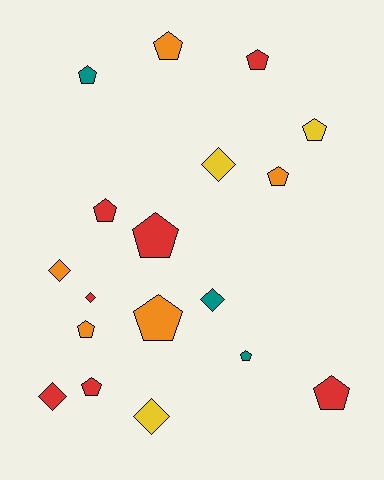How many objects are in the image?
There are 18 objects.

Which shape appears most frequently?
Pentagon, with 12 objects.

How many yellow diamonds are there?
There are 2 yellow diamonds.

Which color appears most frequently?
Red, with 7 objects.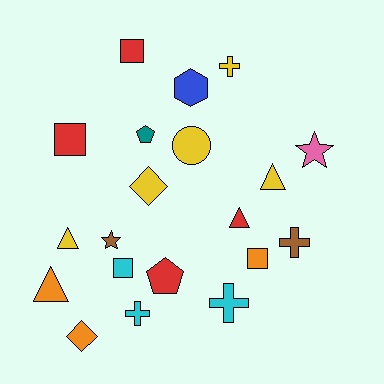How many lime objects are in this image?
There are no lime objects.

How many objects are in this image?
There are 20 objects.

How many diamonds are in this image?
There are 2 diamonds.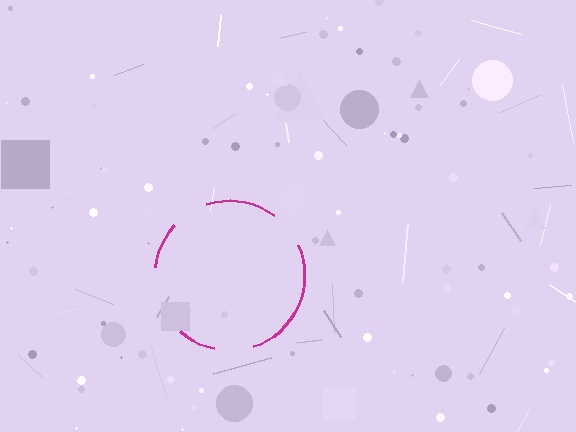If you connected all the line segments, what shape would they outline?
They would outline a circle.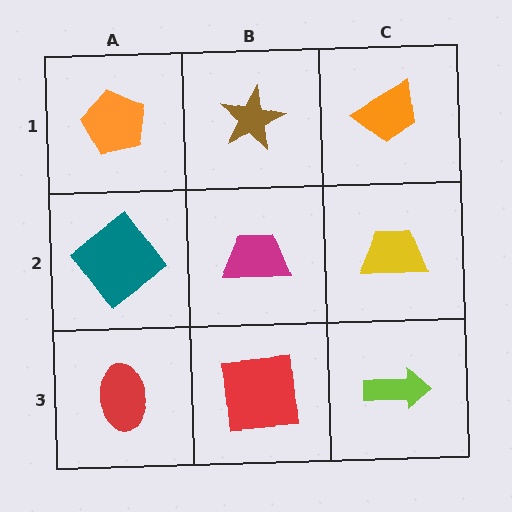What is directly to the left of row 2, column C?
A magenta trapezoid.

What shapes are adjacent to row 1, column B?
A magenta trapezoid (row 2, column B), an orange pentagon (row 1, column A), an orange trapezoid (row 1, column C).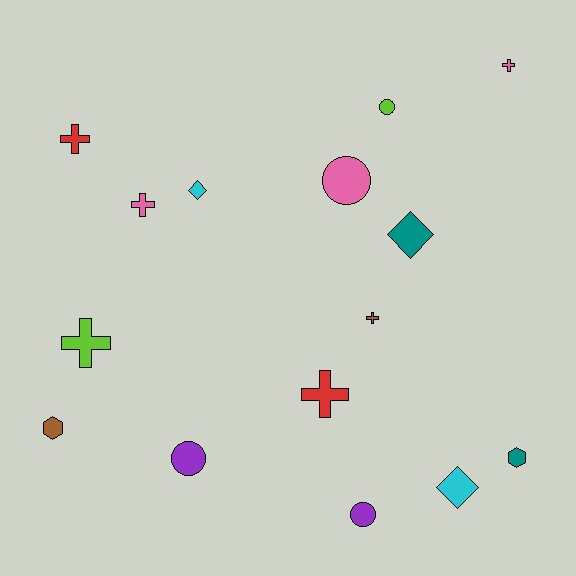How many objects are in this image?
There are 15 objects.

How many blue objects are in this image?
There are no blue objects.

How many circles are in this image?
There are 4 circles.